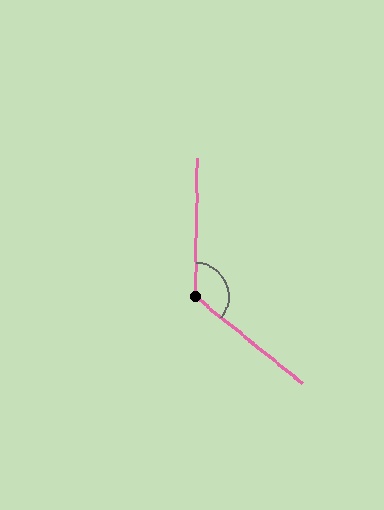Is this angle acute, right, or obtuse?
It is obtuse.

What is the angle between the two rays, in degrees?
Approximately 128 degrees.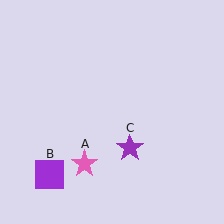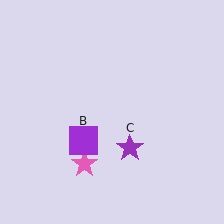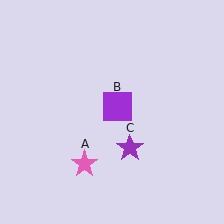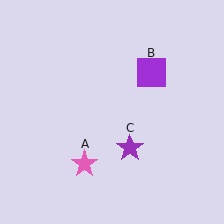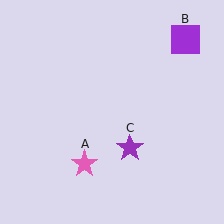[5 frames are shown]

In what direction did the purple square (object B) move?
The purple square (object B) moved up and to the right.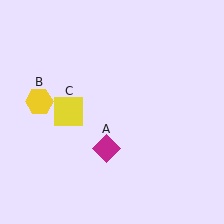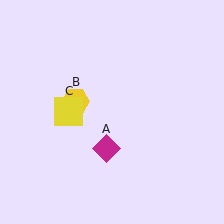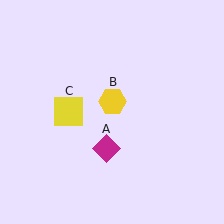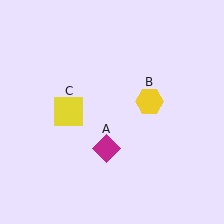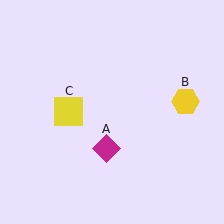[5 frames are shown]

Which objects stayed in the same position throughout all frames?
Magenta diamond (object A) and yellow square (object C) remained stationary.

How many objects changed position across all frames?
1 object changed position: yellow hexagon (object B).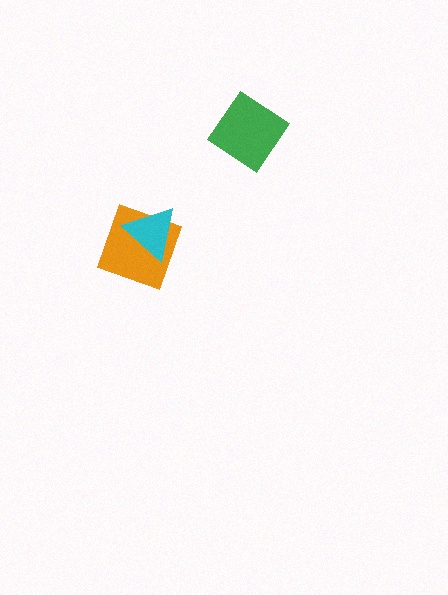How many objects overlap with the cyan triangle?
1 object overlaps with the cyan triangle.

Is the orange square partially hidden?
Yes, it is partially covered by another shape.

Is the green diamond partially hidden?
No, no other shape covers it.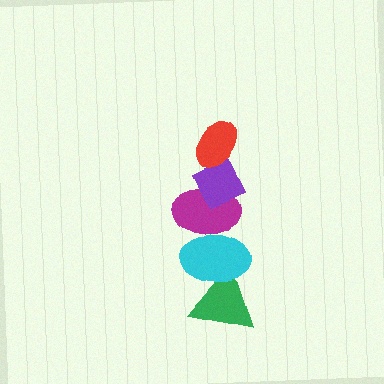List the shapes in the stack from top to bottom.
From top to bottom: the red ellipse, the purple diamond, the magenta ellipse, the cyan ellipse, the green triangle.